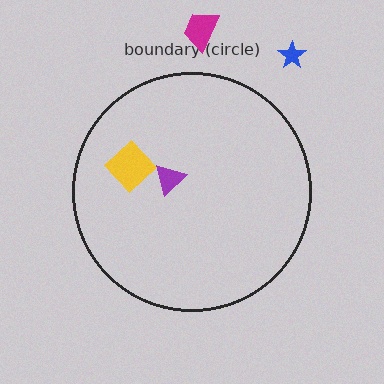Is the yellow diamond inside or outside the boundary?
Inside.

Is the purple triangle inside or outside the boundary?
Inside.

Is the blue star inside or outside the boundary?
Outside.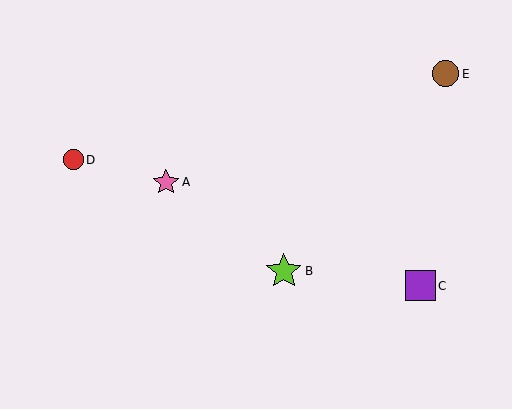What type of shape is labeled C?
Shape C is a purple square.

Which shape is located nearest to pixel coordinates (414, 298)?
The purple square (labeled C) at (421, 286) is nearest to that location.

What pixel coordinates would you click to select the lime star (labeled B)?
Click at (284, 271) to select the lime star B.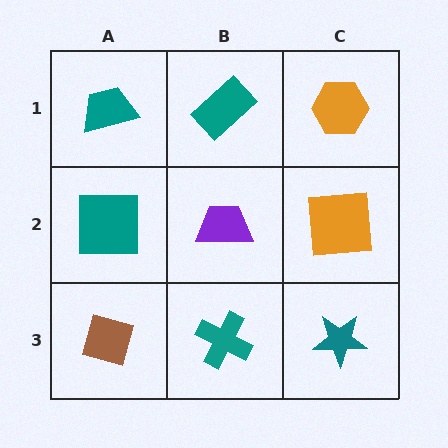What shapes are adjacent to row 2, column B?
A teal rectangle (row 1, column B), a teal cross (row 3, column B), a teal square (row 2, column A), an orange square (row 2, column C).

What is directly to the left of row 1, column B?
A teal trapezoid.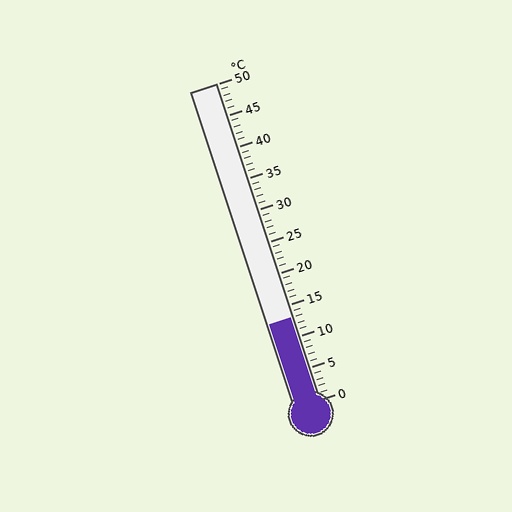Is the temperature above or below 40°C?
The temperature is below 40°C.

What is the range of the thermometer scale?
The thermometer scale ranges from 0°C to 50°C.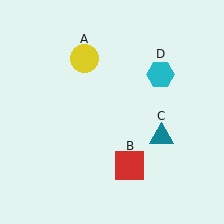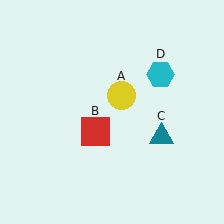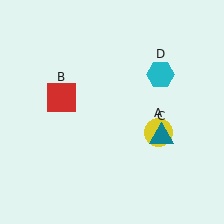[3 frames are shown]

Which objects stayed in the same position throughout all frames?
Teal triangle (object C) and cyan hexagon (object D) remained stationary.